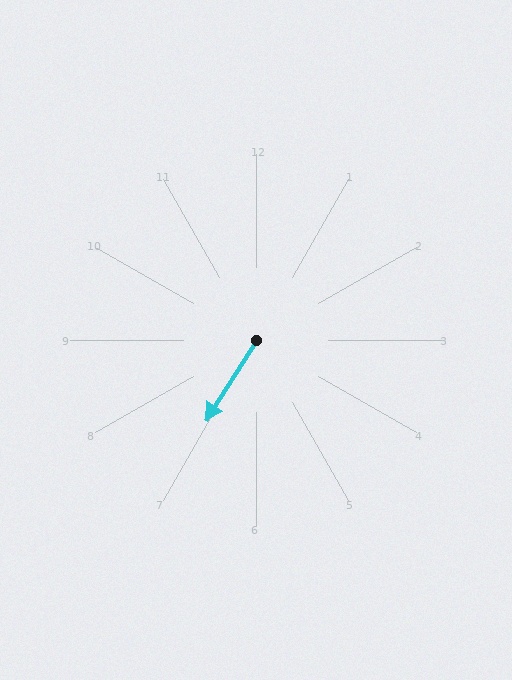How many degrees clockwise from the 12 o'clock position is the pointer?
Approximately 212 degrees.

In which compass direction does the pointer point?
Southwest.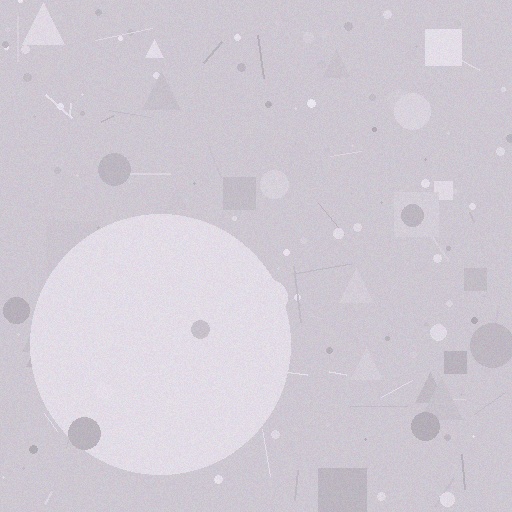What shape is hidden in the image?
A circle is hidden in the image.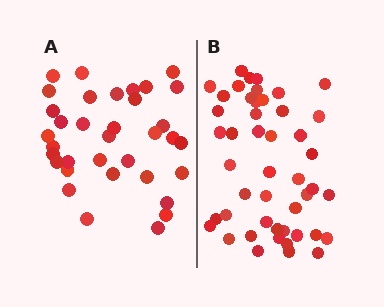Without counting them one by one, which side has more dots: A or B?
Region B (the right region) has more dots.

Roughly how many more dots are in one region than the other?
Region B has roughly 12 or so more dots than region A.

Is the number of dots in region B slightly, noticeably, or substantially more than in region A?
Region B has noticeably more, but not dramatically so. The ratio is roughly 1.3 to 1.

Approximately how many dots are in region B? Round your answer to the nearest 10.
About 50 dots. (The exact count is 47, which rounds to 50.)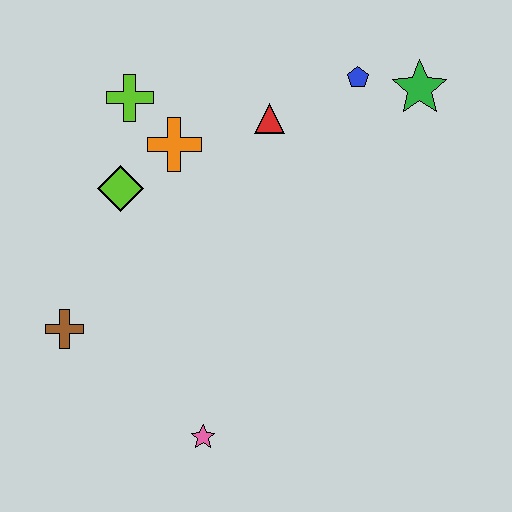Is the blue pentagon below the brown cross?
No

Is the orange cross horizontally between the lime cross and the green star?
Yes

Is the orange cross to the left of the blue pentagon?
Yes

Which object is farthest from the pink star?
The green star is farthest from the pink star.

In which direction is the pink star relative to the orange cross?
The pink star is below the orange cross.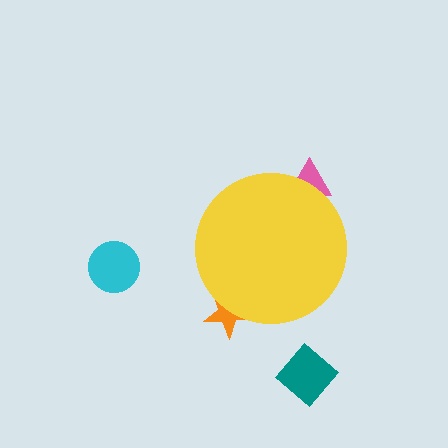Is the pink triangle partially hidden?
Yes, the pink triangle is partially hidden behind the yellow circle.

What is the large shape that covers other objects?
A yellow circle.